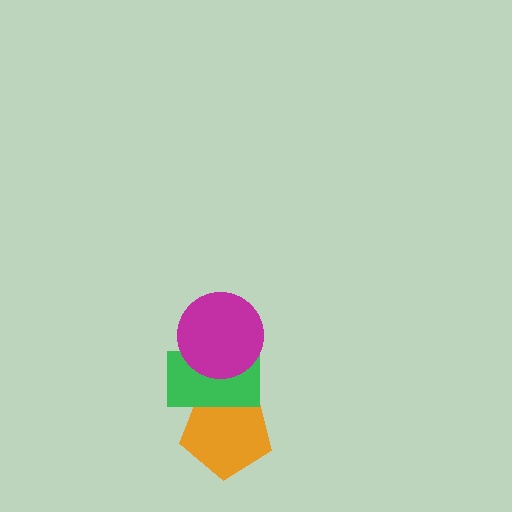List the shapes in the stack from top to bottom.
From top to bottom: the magenta circle, the green rectangle, the orange pentagon.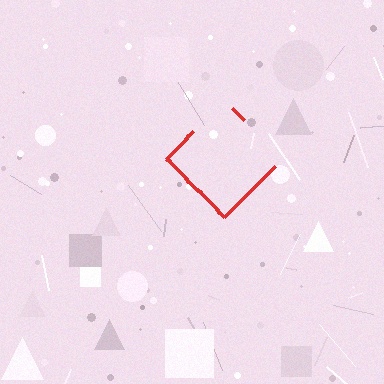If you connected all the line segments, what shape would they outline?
They would outline a diamond.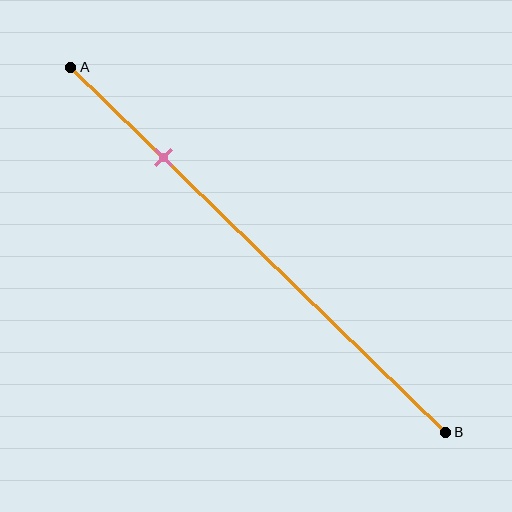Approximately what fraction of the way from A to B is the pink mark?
The pink mark is approximately 25% of the way from A to B.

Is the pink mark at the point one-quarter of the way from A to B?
Yes, the mark is approximately at the one-quarter point.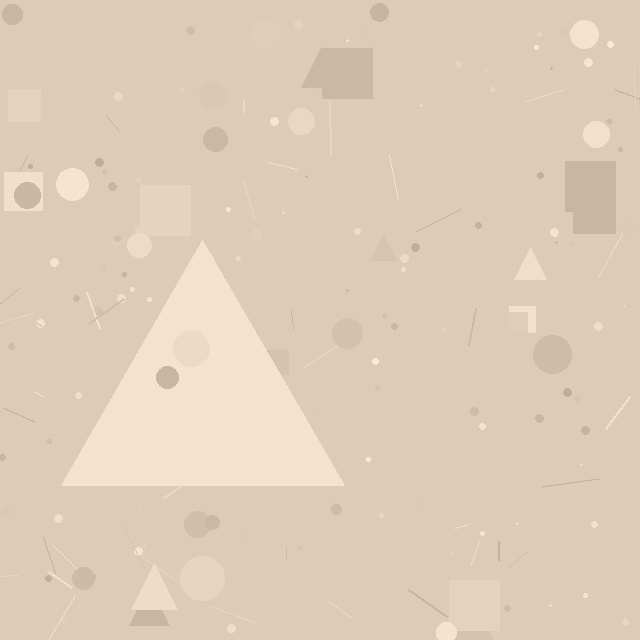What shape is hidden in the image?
A triangle is hidden in the image.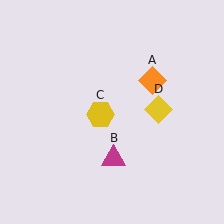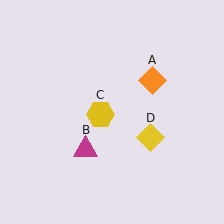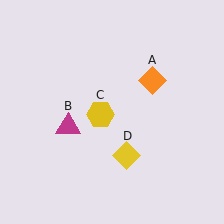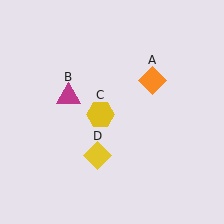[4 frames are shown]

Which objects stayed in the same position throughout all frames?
Orange diamond (object A) and yellow hexagon (object C) remained stationary.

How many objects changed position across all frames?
2 objects changed position: magenta triangle (object B), yellow diamond (object D).